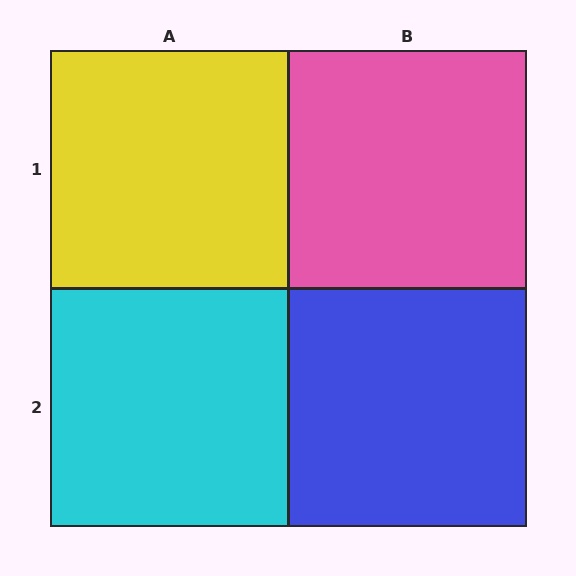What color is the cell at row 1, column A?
Yellow.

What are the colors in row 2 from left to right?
Cyan, blue.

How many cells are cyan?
1 cell is cyan.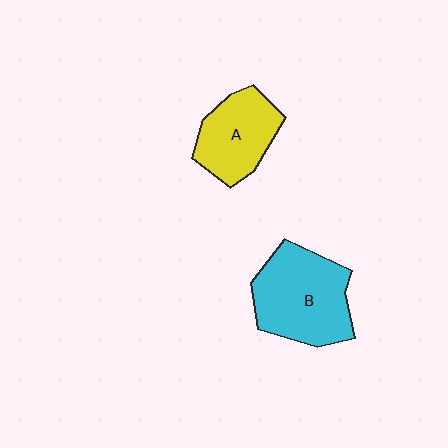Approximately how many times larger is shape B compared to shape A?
Approximately 1.4 times.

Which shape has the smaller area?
Shape A (yellow).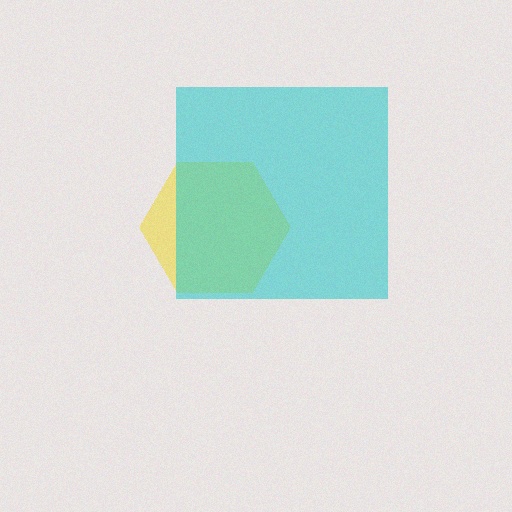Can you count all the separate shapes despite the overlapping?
Yes, there are 2 separate shapes.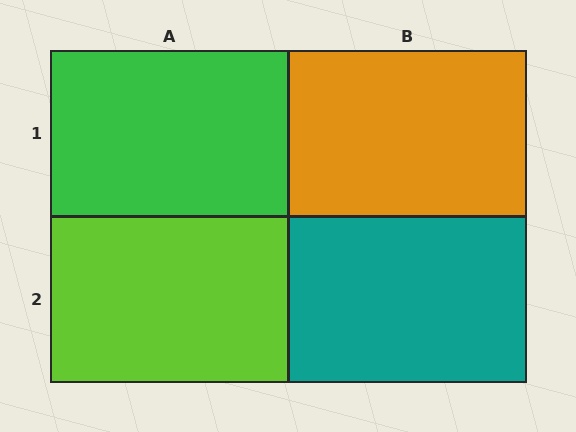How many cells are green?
1 cell is green.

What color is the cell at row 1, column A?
Green.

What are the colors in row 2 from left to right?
Lime, teal.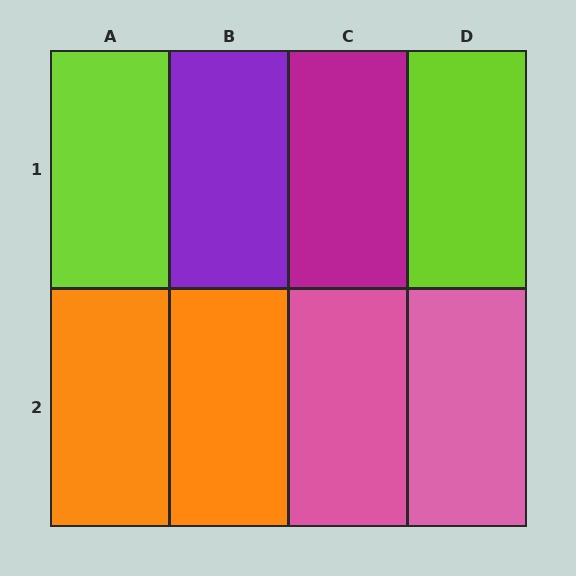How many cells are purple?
1 cell is purple.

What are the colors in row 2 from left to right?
Orange, orange, pink, pink.